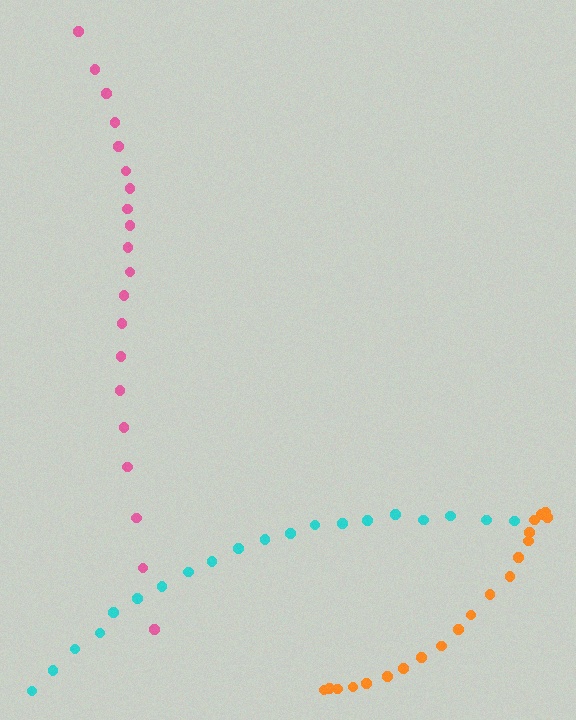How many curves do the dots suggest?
There are 3 distinct paths.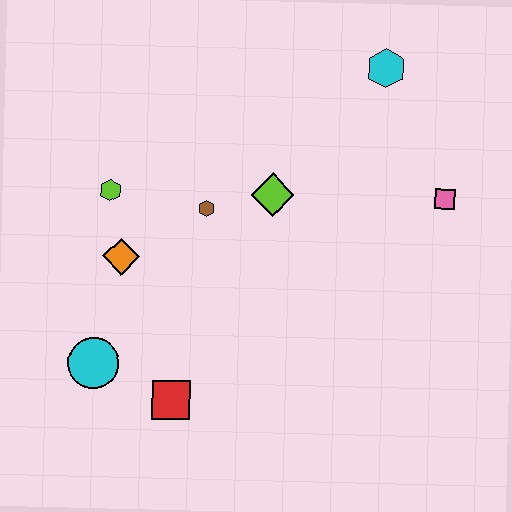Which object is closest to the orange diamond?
The lime hexagon is closest to the orange diamond.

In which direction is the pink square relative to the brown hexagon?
The pink square is to the right of the brown hexagon.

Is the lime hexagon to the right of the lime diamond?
No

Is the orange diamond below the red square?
No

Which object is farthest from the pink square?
The cyan circle is farthest from the pink square.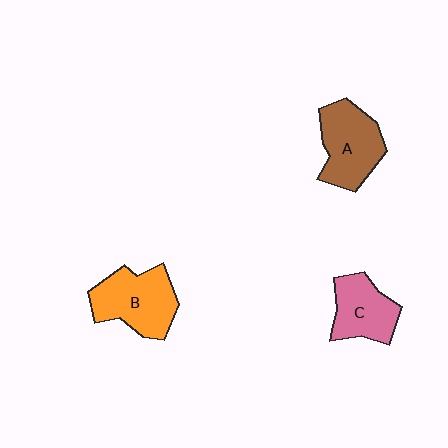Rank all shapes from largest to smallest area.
From largest to smallest: B (orange), A (brown), C (pink).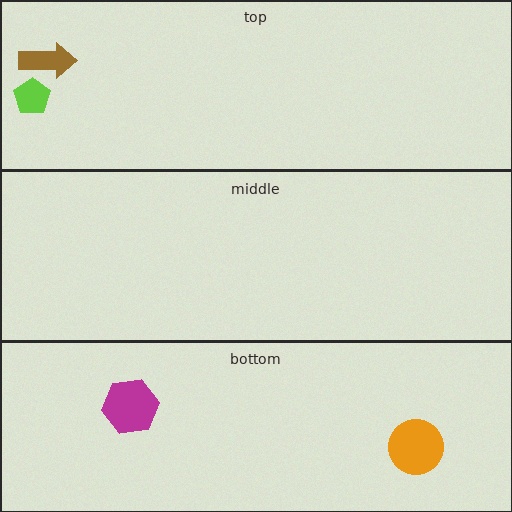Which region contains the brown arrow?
The top region.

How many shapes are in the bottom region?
2.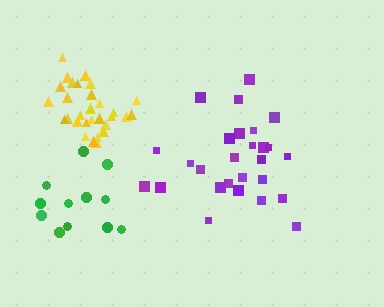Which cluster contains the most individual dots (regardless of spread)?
Yellow (30).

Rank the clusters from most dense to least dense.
yellow, purple, green.